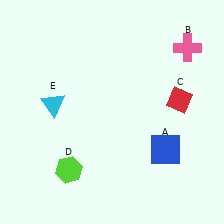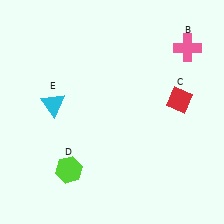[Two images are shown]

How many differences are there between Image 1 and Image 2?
There is 1 difference between the two images.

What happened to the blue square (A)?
The blue square (A) was removed in Image 2. It was in the bottom-right area of Image 1.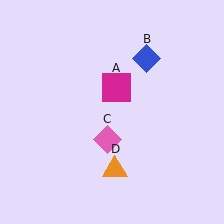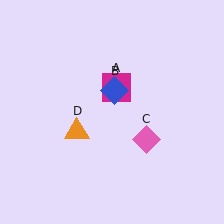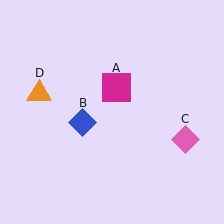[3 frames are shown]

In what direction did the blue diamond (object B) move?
The blue diamond (object B) moved down and to the left.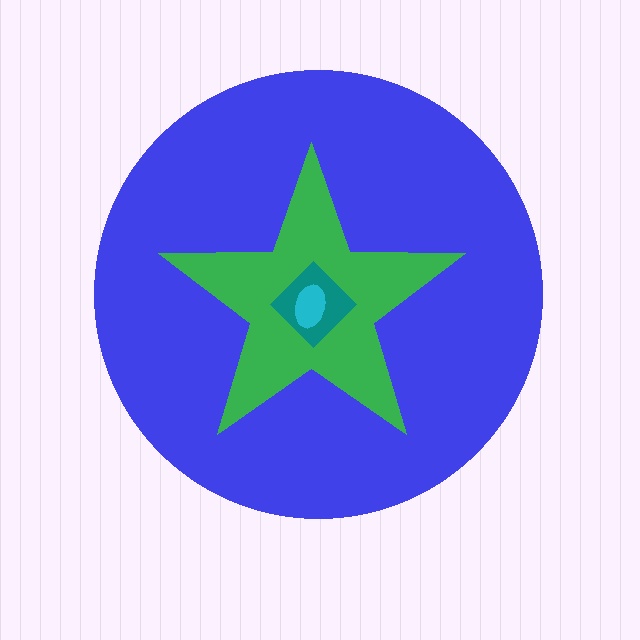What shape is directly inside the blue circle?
The green star.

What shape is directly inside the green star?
The teal diamond.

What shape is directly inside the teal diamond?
The cyan ellipse.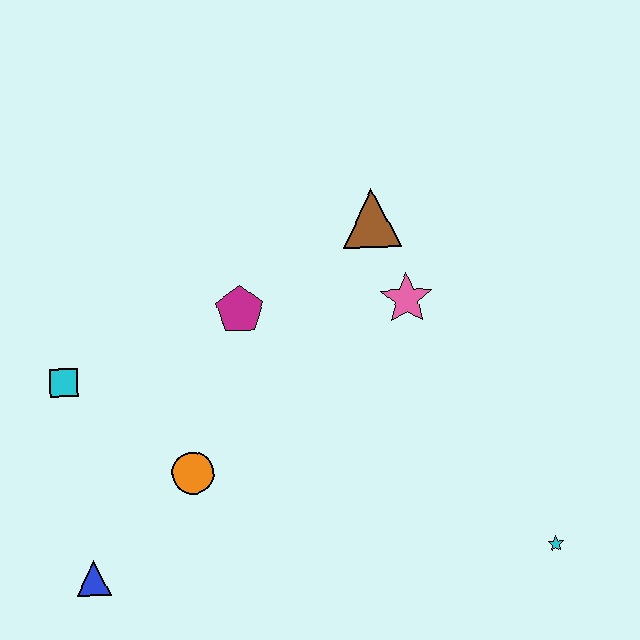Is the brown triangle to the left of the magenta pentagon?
No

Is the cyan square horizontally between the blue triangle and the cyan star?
No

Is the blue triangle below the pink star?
Yes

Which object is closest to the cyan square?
The orange circle is closest to the cyan square.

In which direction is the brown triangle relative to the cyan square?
The brown triangle is to the right of the cyan square.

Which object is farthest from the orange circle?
The cyan star is farthest from the orange circle.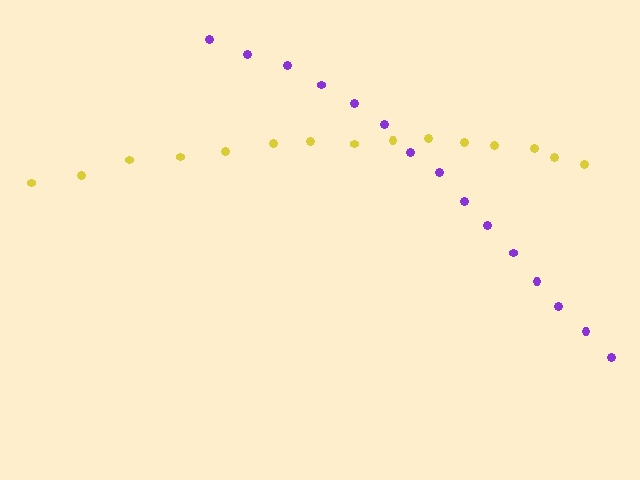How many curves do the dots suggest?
There are 2 distinct paths.